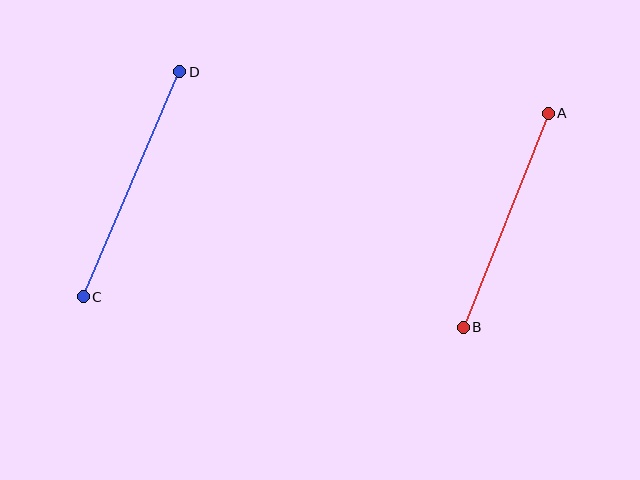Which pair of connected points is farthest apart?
Points C and D are farthest apart.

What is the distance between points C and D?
The distance is approximately 245 pixels.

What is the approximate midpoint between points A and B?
The midpoint is at approximately (506, 220) pixels.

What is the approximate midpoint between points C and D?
The midpoint is at approximately (132, 184) pixels.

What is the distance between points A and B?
The distance is approximately 230 pixels.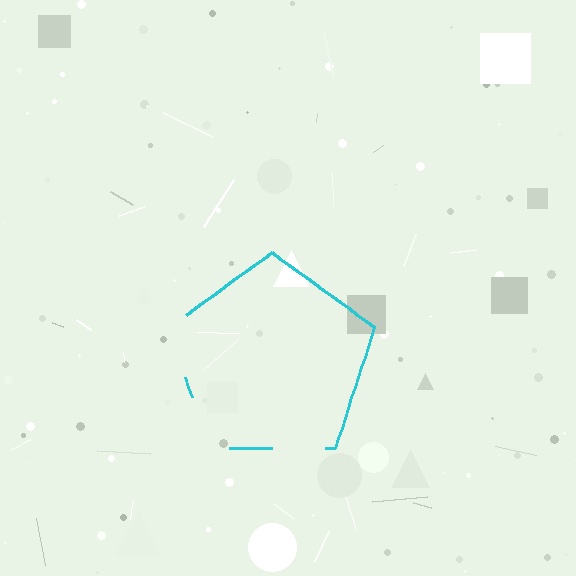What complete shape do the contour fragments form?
The contour fragments form a pentagon.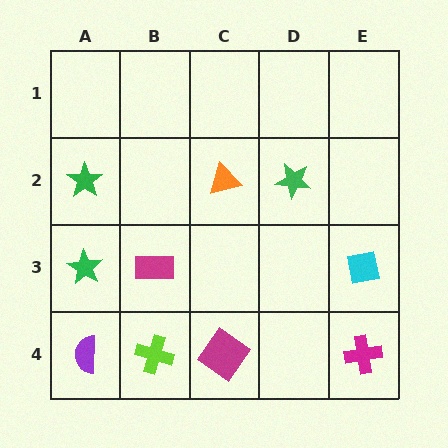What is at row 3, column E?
A cyan square.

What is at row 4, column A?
A purple semicircle.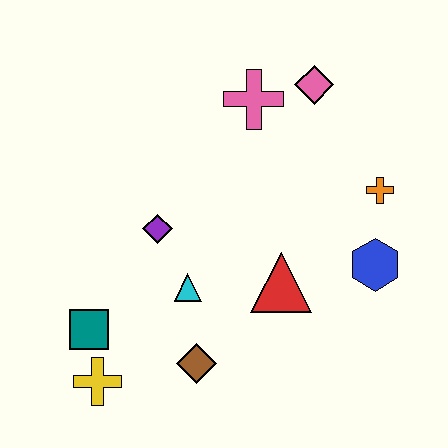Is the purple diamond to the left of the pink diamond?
Yes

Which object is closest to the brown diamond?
The cyan triangle is closest to the brown diamond.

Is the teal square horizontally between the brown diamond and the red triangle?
No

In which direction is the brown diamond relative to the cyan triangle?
The brown diamond is below the cyan triangle.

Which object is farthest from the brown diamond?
The pink diamond is farthest from the brown diamond.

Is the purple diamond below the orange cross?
Yes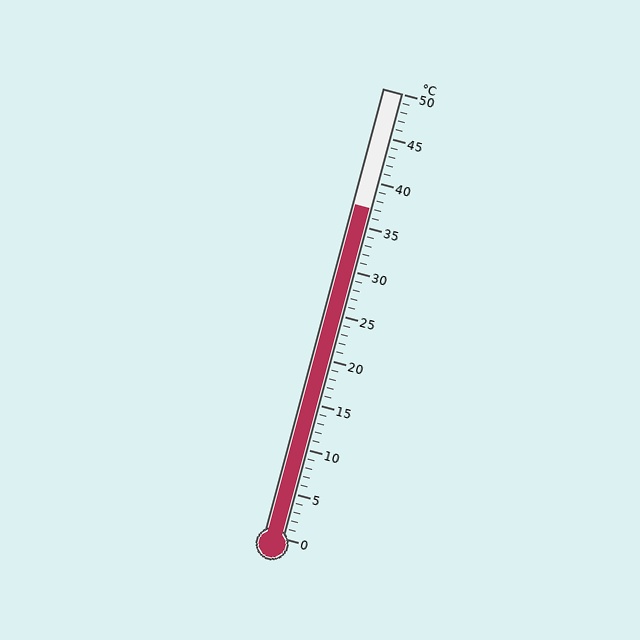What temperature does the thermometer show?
The thermometer shows approximately 37°C.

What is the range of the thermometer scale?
The thermometer scale ranges from 0°C to 50°C.